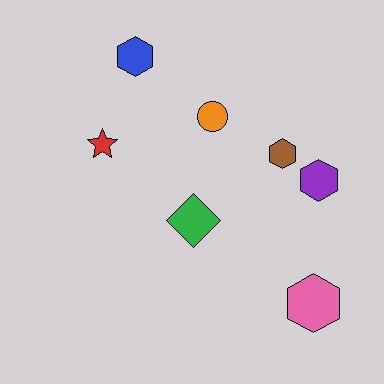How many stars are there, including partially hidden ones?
There is 1 star.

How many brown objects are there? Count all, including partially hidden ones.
There is 1 brown object.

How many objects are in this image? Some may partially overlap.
There are 7 objects.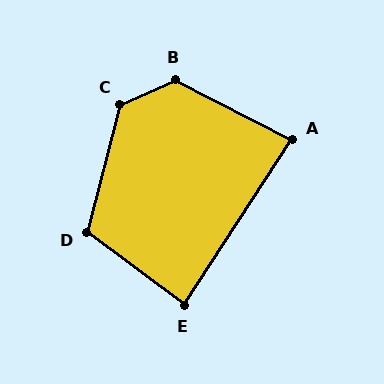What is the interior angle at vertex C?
Approximately 129 degrees (obtuse).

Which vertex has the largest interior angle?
B, at approximately 129 degrees.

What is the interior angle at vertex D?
Approximately 112 degrees (obtuse).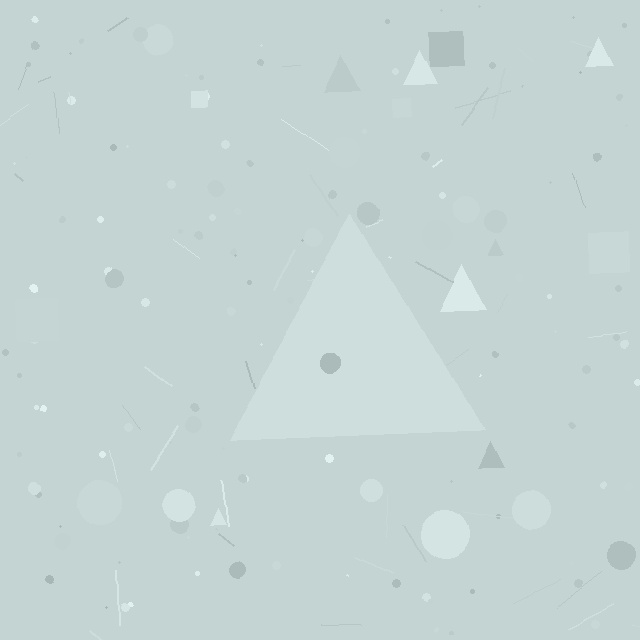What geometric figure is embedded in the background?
A triangle is embedded in the background.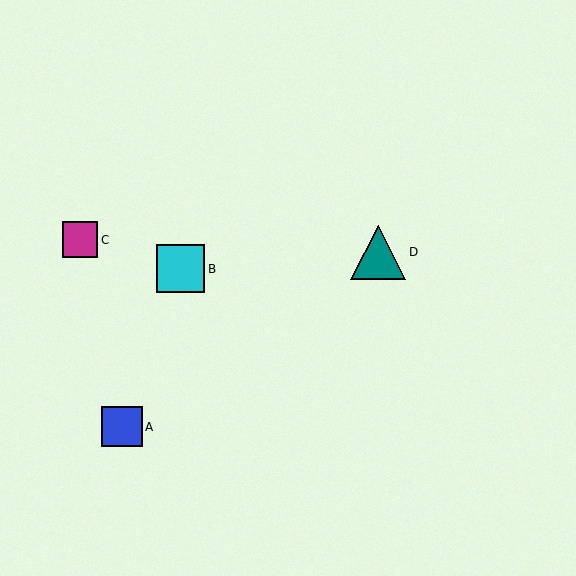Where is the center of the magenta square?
The center of the magenta square is at (80, 240).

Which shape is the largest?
The teal triangle (labeled D) is the largest.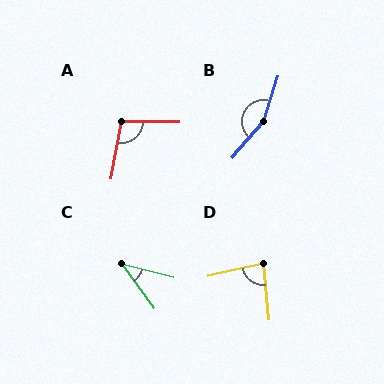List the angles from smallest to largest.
C (40°), D (83°), A (99°), B (157°).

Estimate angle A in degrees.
Approximately 99 degrees.